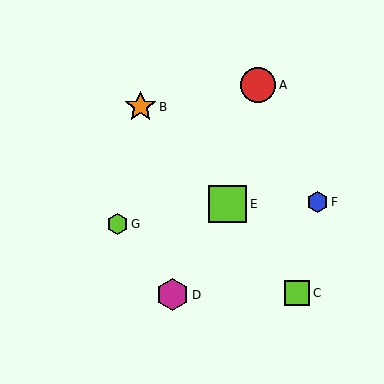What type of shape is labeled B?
Shape B is an orange star.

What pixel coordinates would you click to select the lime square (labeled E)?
Click at (228, 204) to select the lime square E.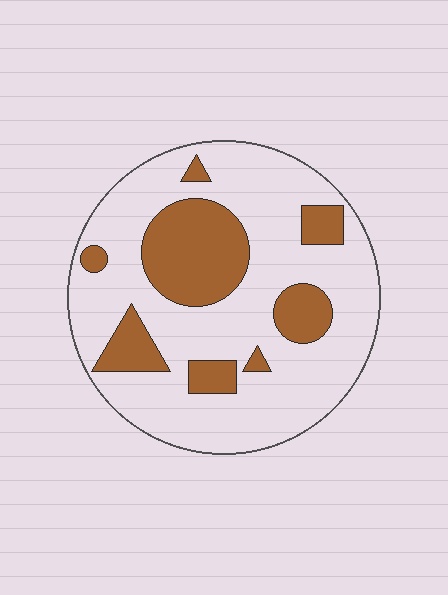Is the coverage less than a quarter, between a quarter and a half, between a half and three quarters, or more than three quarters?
Between a quarter and a half.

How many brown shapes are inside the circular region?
8.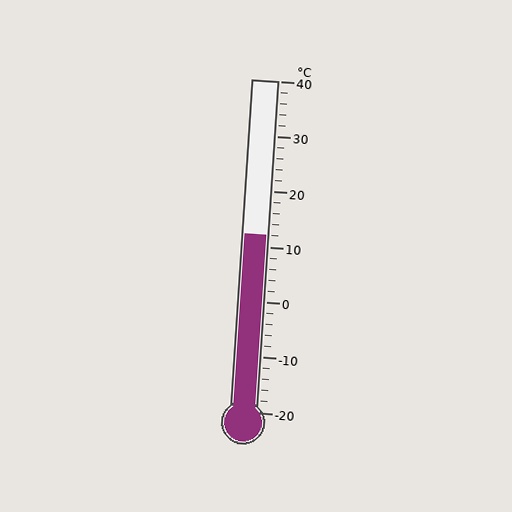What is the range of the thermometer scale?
The thermometer scale ranges from -20°C to 40°C.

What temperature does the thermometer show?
The thermometer shows approximately 12°C.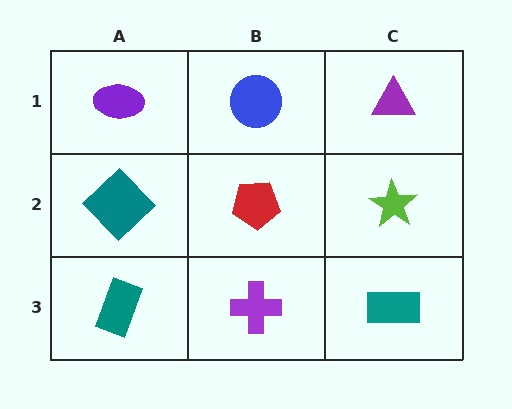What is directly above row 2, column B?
A blue circle.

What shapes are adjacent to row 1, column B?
A red pentagon (row 2, column B), a purple ellipse (row 1, column A), a purple triangle (row 1, column C).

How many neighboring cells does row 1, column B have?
3.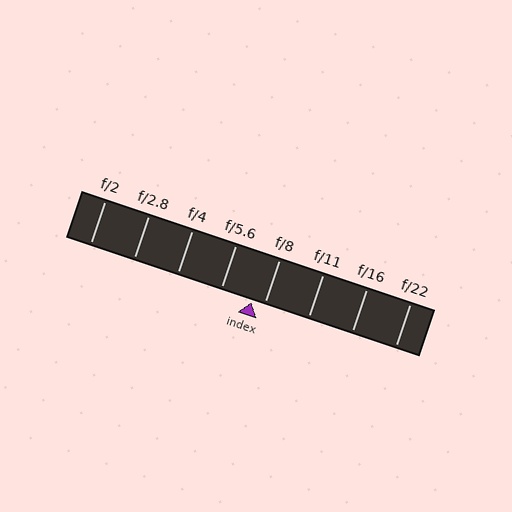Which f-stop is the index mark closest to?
The index mark is closest to f/8.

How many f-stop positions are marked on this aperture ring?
There are 8 f-stop positions marked.